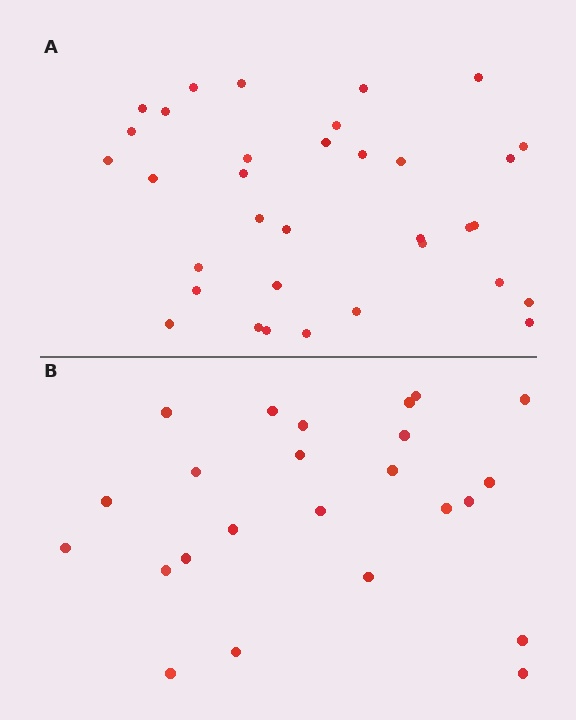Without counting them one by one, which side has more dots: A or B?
Region A (the top region) has more dots.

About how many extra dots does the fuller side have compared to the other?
Region A has roughly 10 or so more dots than region B.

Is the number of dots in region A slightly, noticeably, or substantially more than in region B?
Region A has noticeably more, but not dramatically so. The ratio is roughly 1.4 to 1.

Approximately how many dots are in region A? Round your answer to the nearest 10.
About 30 dots. (The exact count is 34, which rounds to 30.)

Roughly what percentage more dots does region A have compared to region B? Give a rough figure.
About 40% more.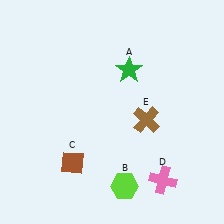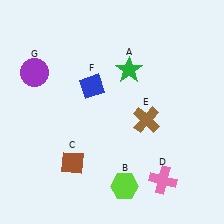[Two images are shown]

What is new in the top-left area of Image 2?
A purple circle (G) was added in the top-left area of Image 2.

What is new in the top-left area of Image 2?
A blue diamond (F) was added in the top-left area of Image 2.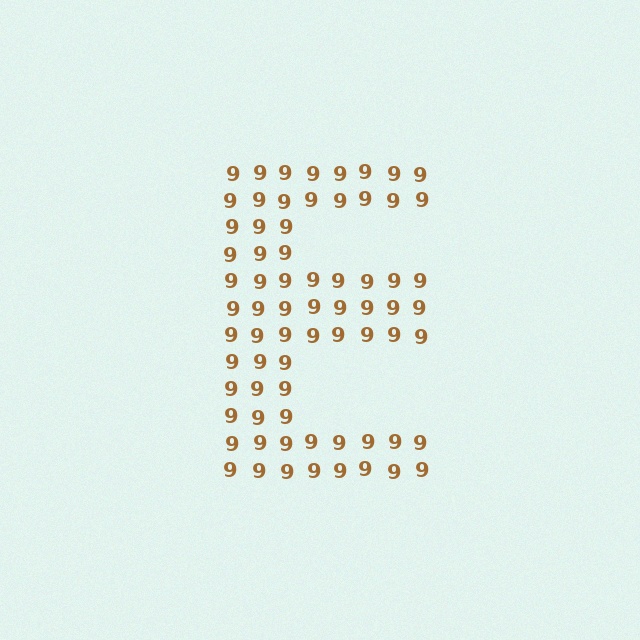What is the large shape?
The large shape is the letter E.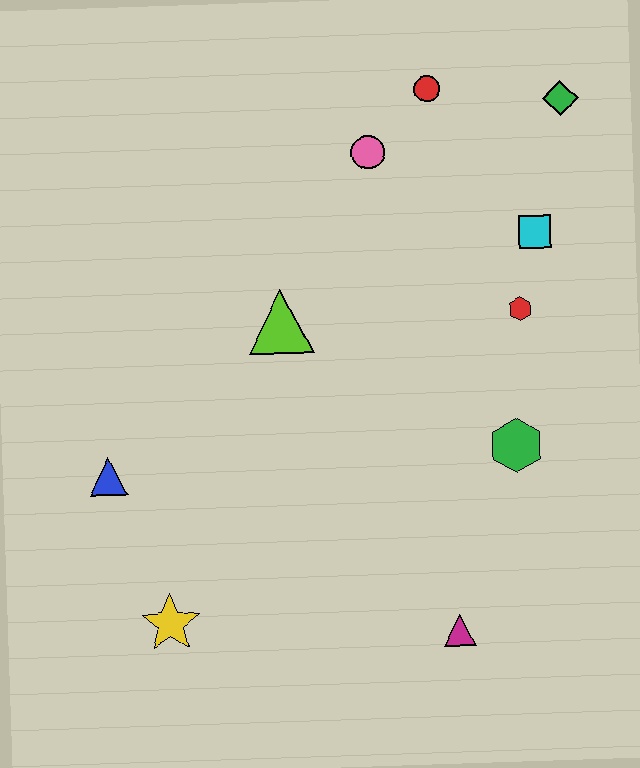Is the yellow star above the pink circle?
No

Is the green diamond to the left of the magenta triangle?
No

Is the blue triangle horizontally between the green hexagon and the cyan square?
No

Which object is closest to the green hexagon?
The red hexagon is closest to the green hexagon.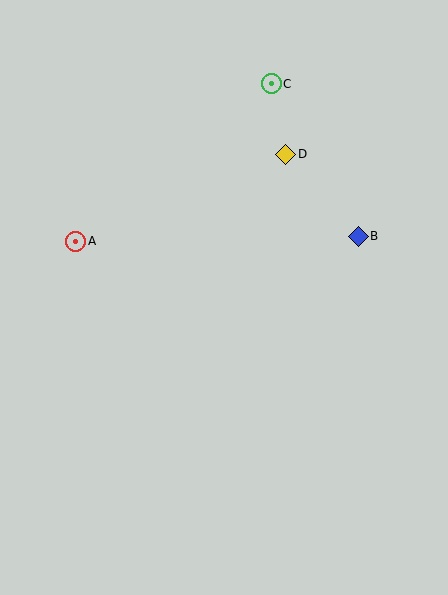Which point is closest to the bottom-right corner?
Point B is closest to the bottom-right corner.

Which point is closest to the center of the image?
Point B at (358, 236) is closest to the center.